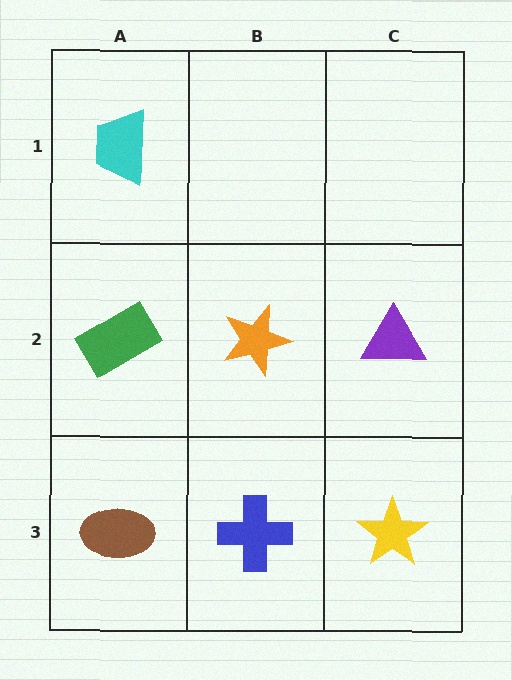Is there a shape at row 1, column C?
No, that cell is empty.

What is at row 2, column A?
A green rectangle.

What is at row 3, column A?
A brown ellipse.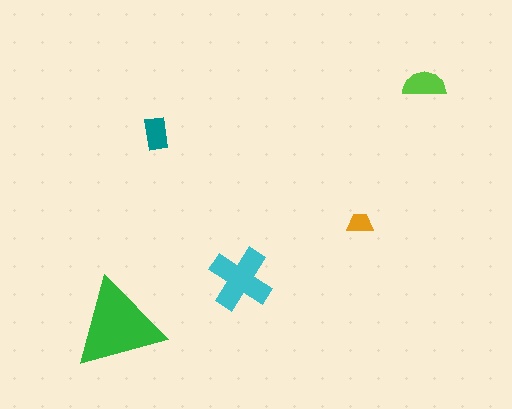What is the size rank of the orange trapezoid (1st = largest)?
5th.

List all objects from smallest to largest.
The orange trapezoid, the teal rectangle, the lime semicircle, the cyan cross, the green triangle.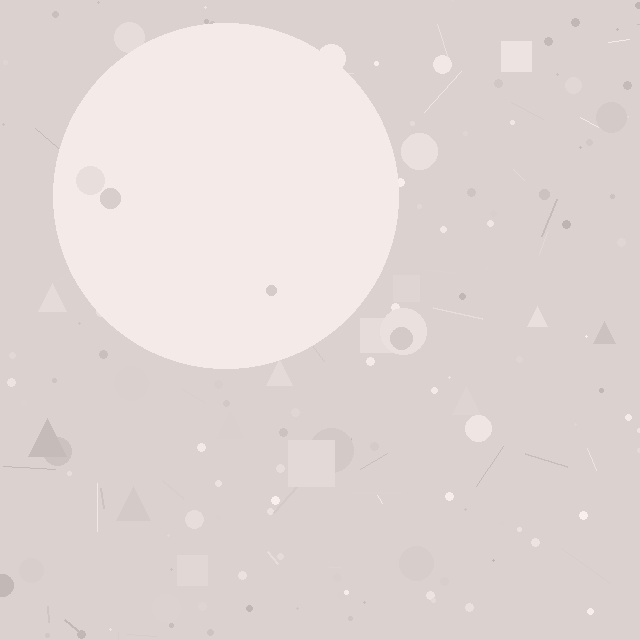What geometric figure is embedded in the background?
A circle is embedded in the background.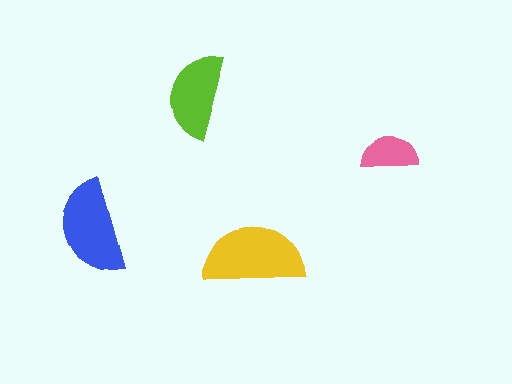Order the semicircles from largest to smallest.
the yellow one, the blue one, the lime one, the pink one.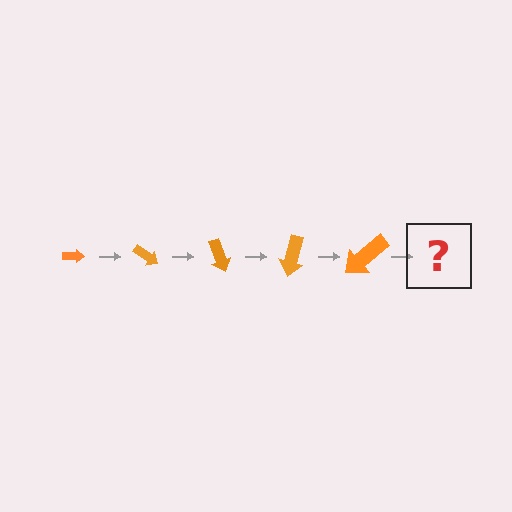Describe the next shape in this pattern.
It should be an arrow, larger than the previous one and rotated 175 degrees from the start.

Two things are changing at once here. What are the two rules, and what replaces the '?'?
The two rules are that the arrow grows larger each step and it rotates 35 degrees each step. The '?' should be an arrow, larger than the previous one and rotated 175 degrees from the start.